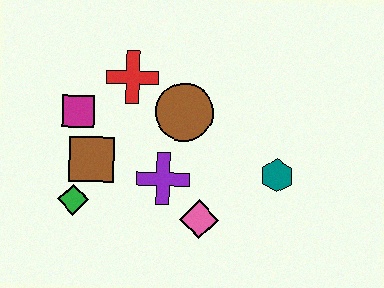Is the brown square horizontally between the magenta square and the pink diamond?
Yes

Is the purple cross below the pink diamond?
No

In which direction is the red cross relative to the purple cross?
The red cross is above the purple cross.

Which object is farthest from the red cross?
The teal hexagon is farthest from the red cross.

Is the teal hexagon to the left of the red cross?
No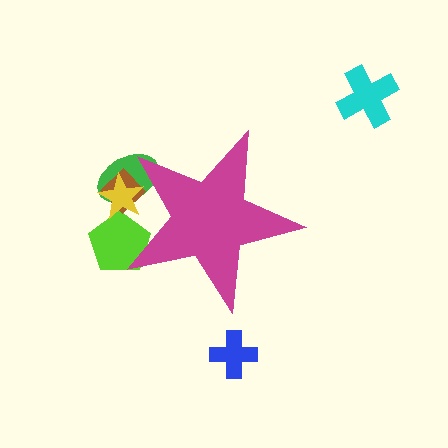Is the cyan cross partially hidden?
No, the cyan cross is fully visible.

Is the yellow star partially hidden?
Yes, the yellow star is partially hidden behind the magenta star.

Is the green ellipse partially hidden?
Yes, the green ellipse is partially hidden behind the magenta star.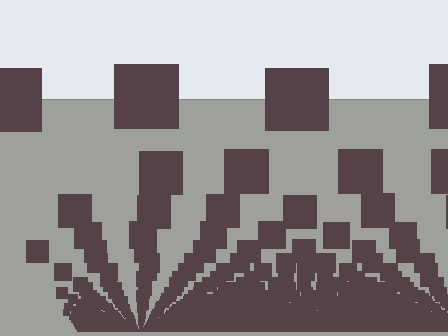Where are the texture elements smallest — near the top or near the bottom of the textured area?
Near the bottom.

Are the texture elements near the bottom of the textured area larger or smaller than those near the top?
Smaller. The gradient is inverted — elements near the bottom are smaller and denser.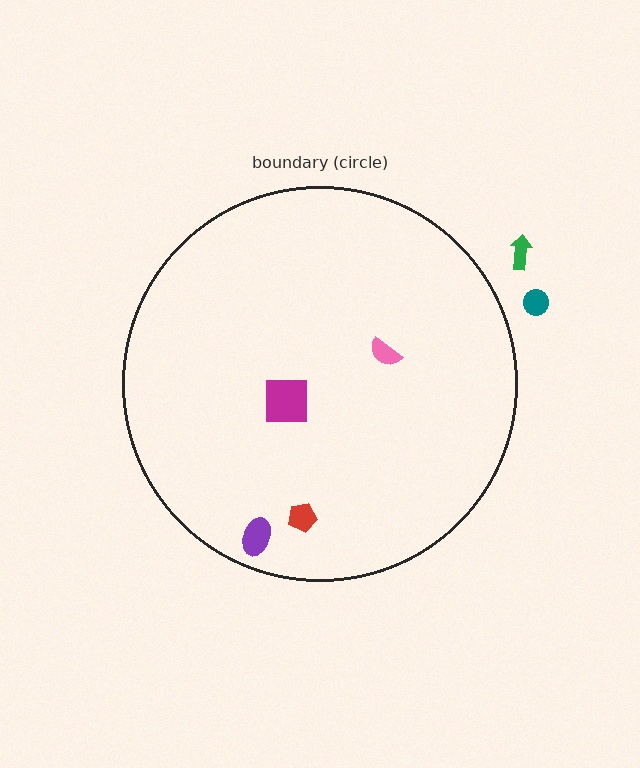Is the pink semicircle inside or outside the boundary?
Inside.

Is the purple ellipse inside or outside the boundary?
Inside.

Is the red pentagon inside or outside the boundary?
Inside.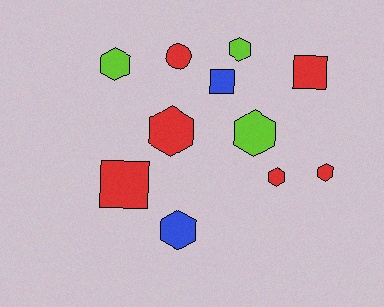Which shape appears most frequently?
Hexagon, with 7 objects.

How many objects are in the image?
There are 11 objects.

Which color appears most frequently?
Red, with 6 objects.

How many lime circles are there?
There are no lime circles.